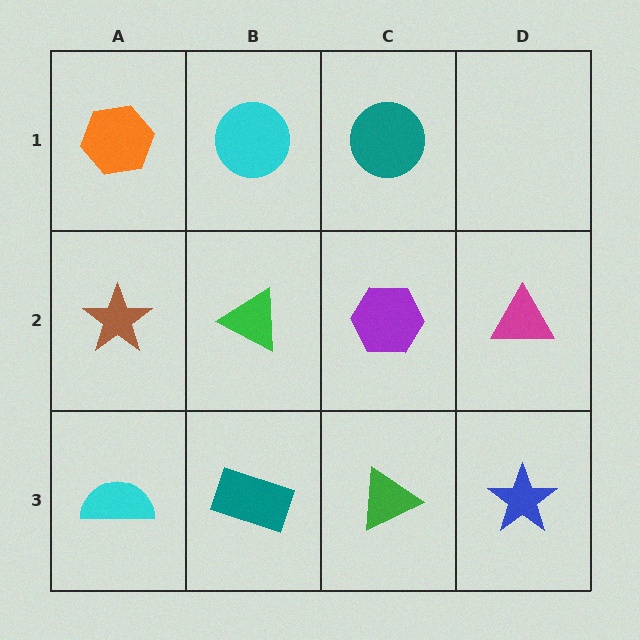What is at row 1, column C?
A teal circle.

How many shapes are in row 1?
3 shapes.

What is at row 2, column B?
A green triangle.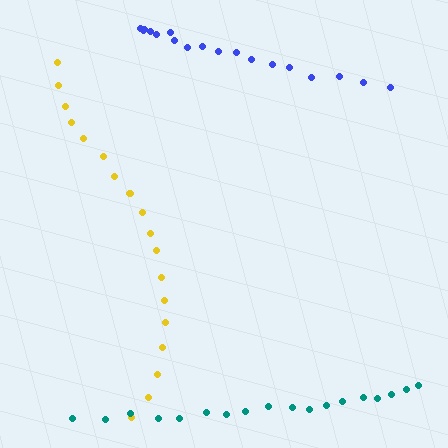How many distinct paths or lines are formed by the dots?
There are 3 distinct paths.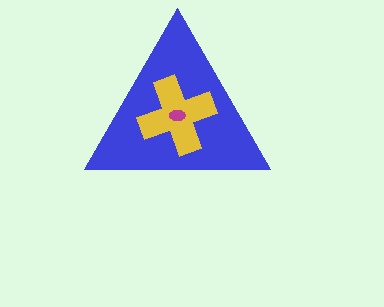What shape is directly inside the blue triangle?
The yellow cross.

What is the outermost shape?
The blue triangle.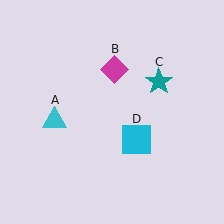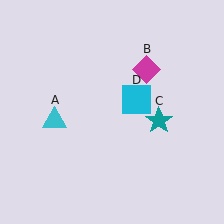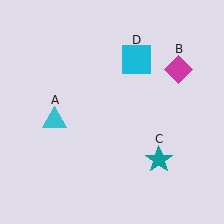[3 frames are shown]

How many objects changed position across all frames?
3 objects changed position: magenta diamond (object B), teal star (object C), cyan square (object D).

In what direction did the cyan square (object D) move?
The cyan square (object D) moved up.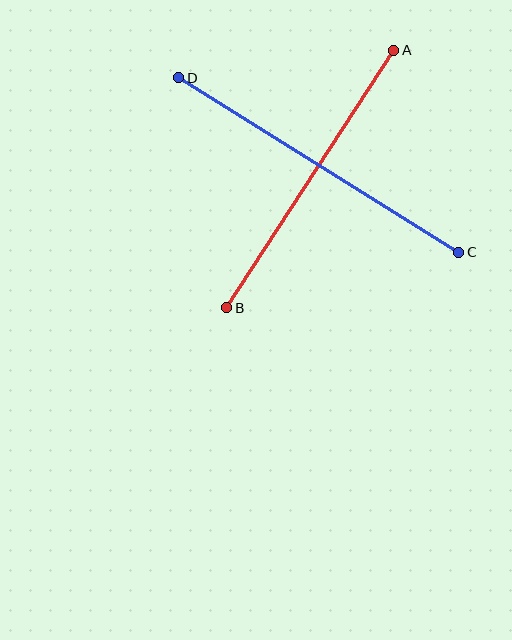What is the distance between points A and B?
The distance is approximately 307 pixels.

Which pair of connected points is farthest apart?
Points C and D are farthest apart.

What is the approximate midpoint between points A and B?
The midpoint is at approximately (310, 179) pixels.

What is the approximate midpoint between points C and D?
The midpoint is at approximately (319, 165) pixels.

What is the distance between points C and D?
The distance is approximately 330 pixels.